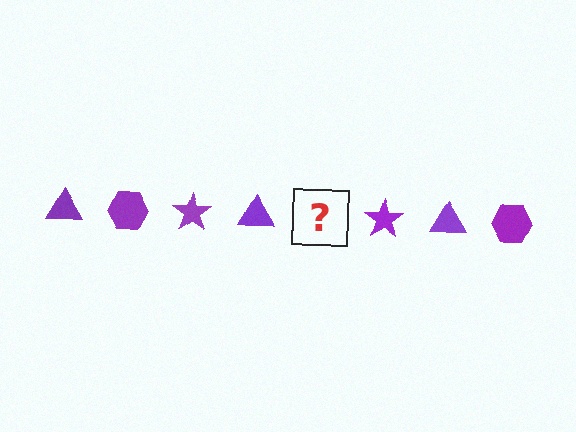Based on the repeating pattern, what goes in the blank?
The blank should be a purple hexagon.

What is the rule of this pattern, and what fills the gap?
The rule is that the pattern cycles through triangle, hexagon, star shapes in purple. The gap should be filled with a purple hexagon.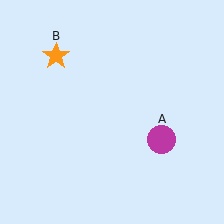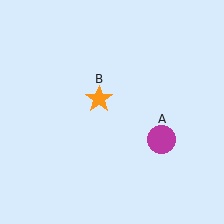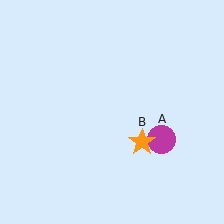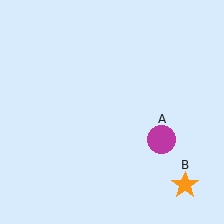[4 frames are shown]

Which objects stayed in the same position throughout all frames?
Magenta circle (object A) remained stationary.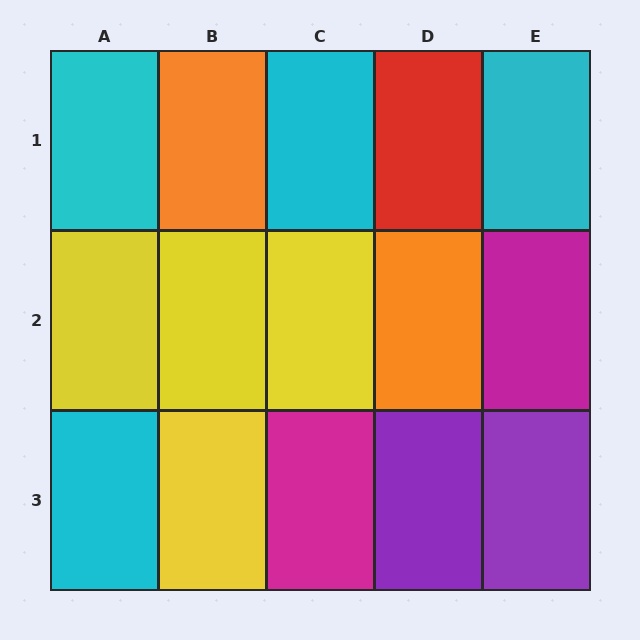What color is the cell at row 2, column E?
Magenta.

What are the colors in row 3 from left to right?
Cyan, yellow, magenta, purple, purple.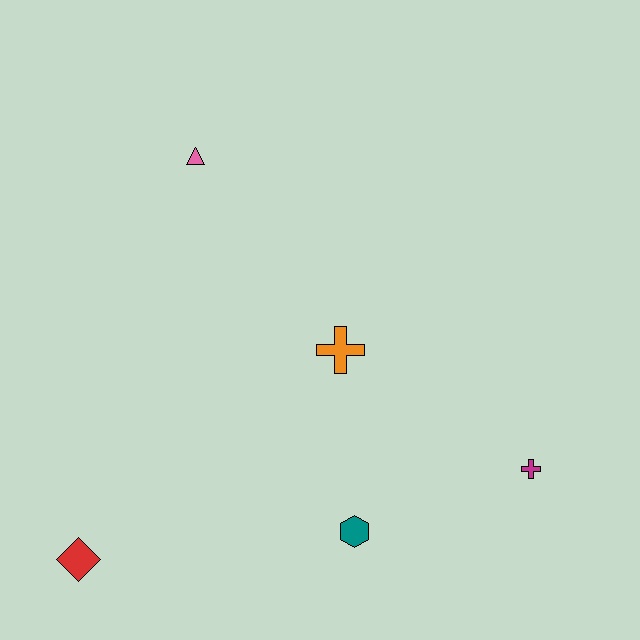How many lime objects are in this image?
There are no lime objects.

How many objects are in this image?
There are 5 objects.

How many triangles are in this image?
There is 1 triangle.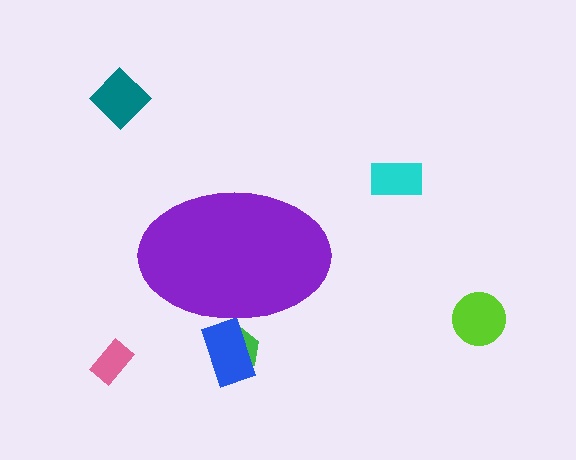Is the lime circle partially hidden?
No, the lime circle is fully visible.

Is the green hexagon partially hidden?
Yes, the green hexagon is partially hidden behind the purple ellipse.